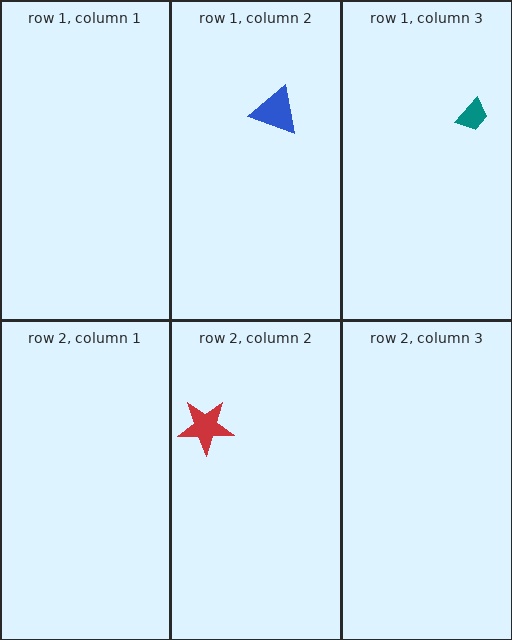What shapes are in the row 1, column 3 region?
The teal trapezoid.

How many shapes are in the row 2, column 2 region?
1.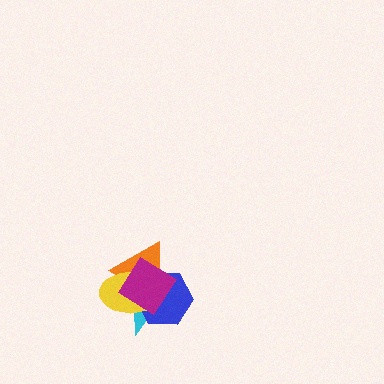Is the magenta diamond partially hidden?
No, no other shape covers it.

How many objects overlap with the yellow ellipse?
4 objects overlap with the yellow ellipse.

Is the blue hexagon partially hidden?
Yes, it is partially covered by another shape.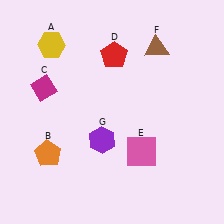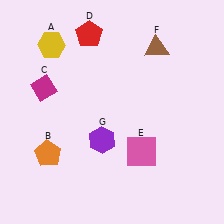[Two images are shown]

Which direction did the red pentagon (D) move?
The red pentagon (D) moved left.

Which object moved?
The red pentagon (D) moved left.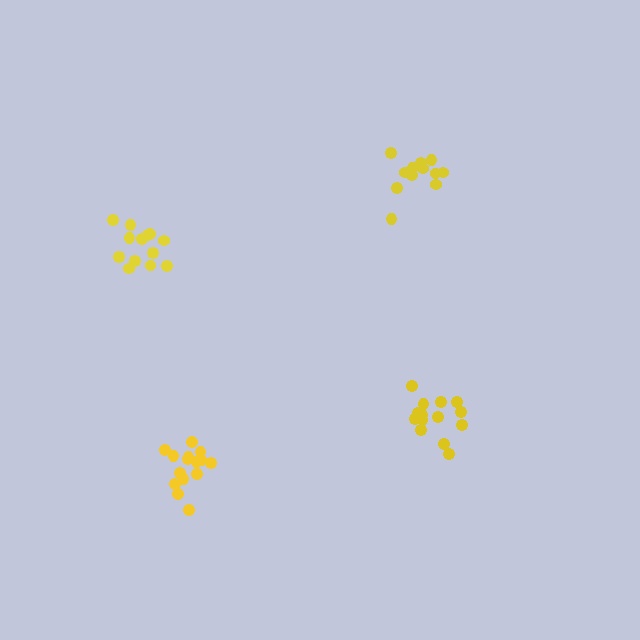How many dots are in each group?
Group 1: 13 dots, Group 2: 14 dots, Group 3: 12 dots, Group 4: 15 dots (54 total).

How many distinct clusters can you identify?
There are 4 distinct clusters.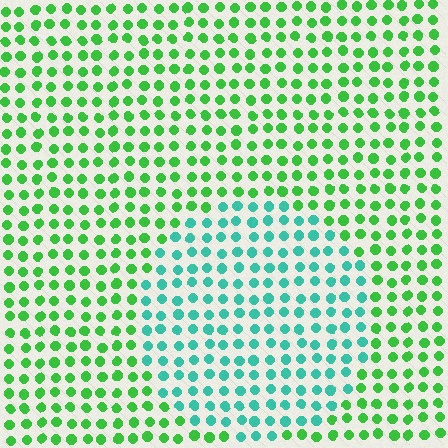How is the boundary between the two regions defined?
The boundary is defined purely by a slight shift in hue (about 47 degrees). Spacing, size, and orientation are identical on both sides.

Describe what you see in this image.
The image is filled with small green elements in a uniform arrangement. A circle-shaped region is visible where the elements are tinted to a slightly different hue, forming a subtle color boundary.